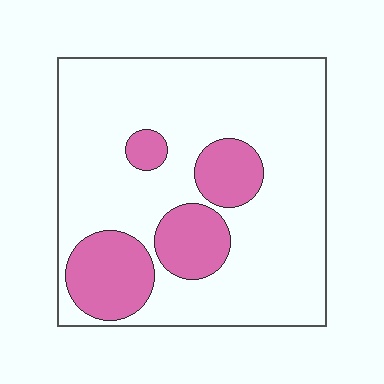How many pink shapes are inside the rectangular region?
4.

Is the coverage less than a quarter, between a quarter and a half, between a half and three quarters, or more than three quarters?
Less than a quarter.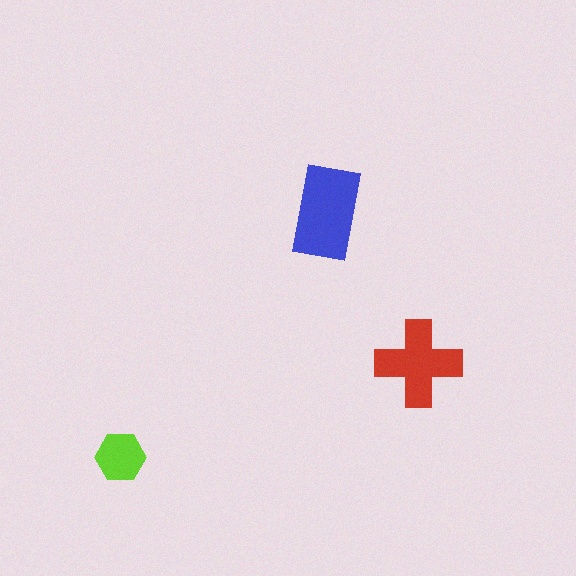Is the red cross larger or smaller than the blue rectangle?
Smaller.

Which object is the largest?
The blue rectangle.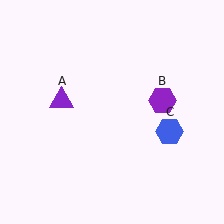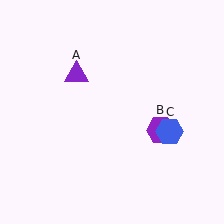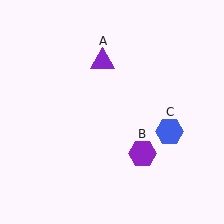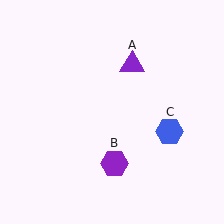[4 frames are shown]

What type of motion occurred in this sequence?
The purple triangle (object A), purple hexagon (object B) rotated clockwise around the center of the scene.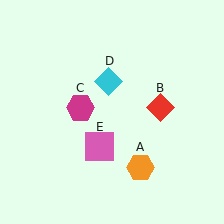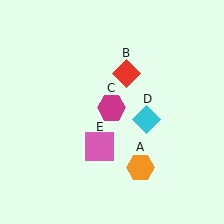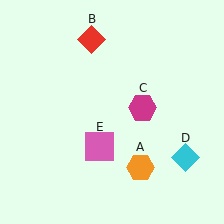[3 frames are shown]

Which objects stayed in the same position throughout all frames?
Orange hexagon (object A) and pink square (object E) remained stationary.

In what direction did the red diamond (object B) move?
The red diamond (object B) moved up and to the left.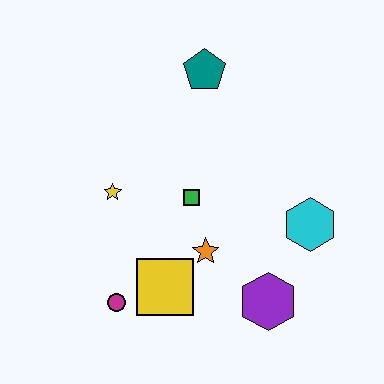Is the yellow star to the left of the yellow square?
Yes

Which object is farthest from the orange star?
The teal pentagon is farthest from the orange star.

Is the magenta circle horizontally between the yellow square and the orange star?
No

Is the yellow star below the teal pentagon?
Yes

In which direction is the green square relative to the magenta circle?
The green square is above the magenta circle.